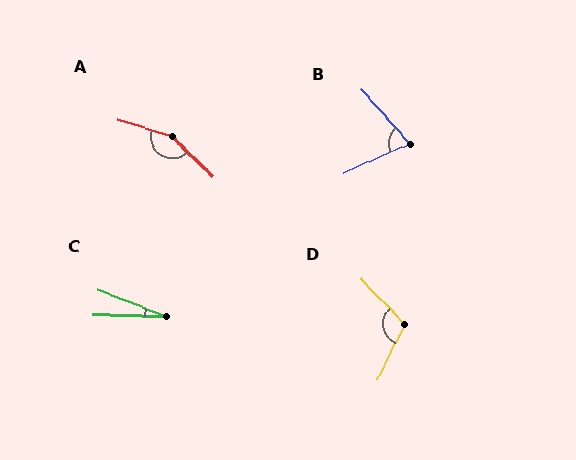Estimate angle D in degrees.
Approximately 110 degrees.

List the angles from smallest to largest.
C (20°), B (72°), D (110°), A (154°).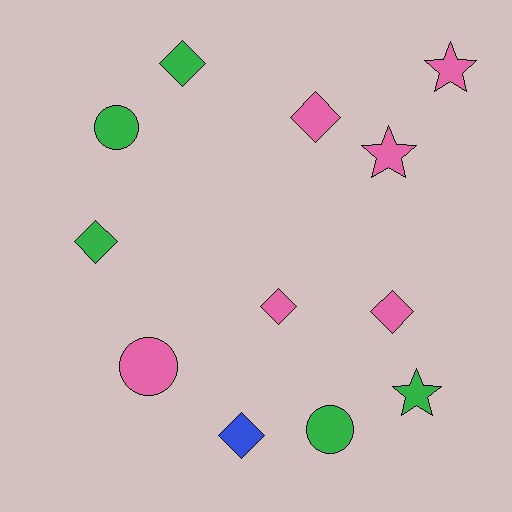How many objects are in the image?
There are 12 objects.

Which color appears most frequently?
Pink, with 6 objects.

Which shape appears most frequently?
Diamond, with 6 objects.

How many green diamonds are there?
There are 2 green diamonds.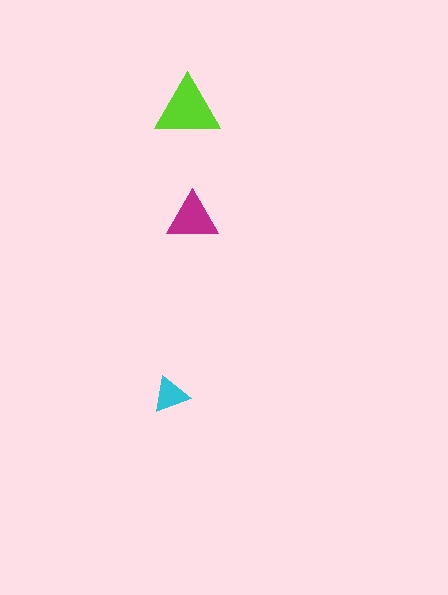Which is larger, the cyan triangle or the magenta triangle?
The magenta one.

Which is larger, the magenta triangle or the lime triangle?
The lime one.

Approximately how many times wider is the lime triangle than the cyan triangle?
About 2 times wider.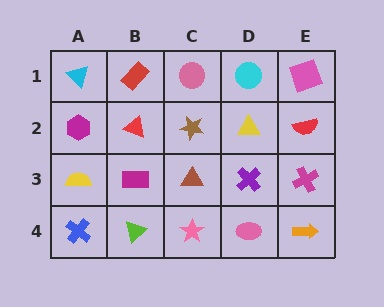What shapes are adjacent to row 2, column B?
A red rectangle (row 1, column B), a magenta rectangle (row 3, column B), a magenta hexagon (row 2, column A), a brown star (row 2, column C).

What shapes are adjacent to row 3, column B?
A red triangle (row 2, column B), a lime triangle (row 4, column B), a yellow semicircle (row 3, column A), a brown triangle (row 3, column C).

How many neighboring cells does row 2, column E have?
3.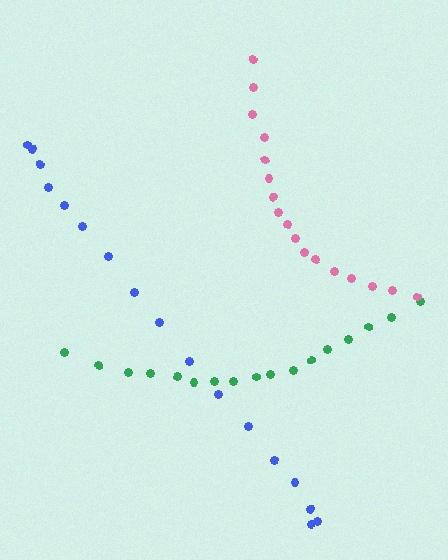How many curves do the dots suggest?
There are 3 distinct paths.